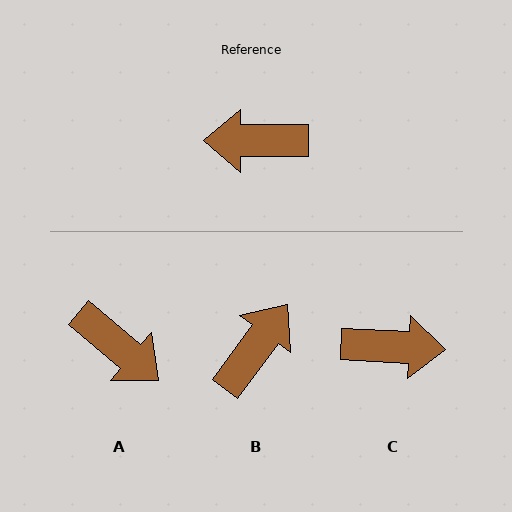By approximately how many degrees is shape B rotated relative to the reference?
Approximately 126 degrees clockwise.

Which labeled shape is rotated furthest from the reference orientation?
C, about 177 degrees away.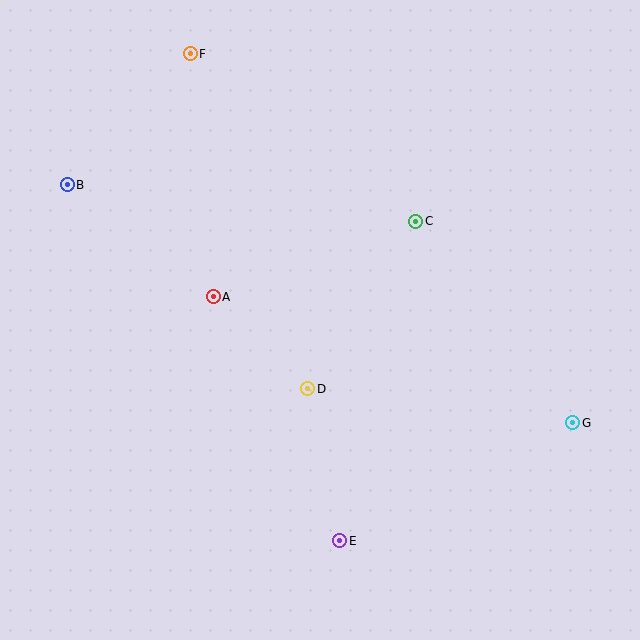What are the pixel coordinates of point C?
Point C is at (416, 221).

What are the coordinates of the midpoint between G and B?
The midpoint between G and B is at (320, 304).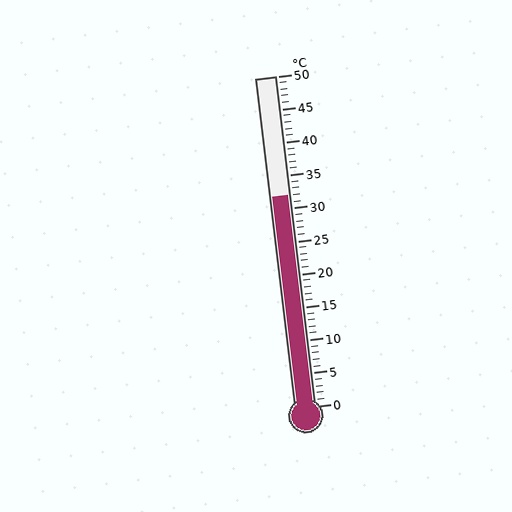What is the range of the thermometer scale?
The thermometer scale ranges from 0°C to 50°C.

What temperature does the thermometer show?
The thermometer shows approximately 32°C.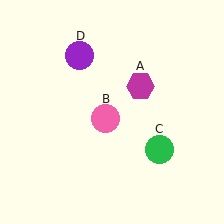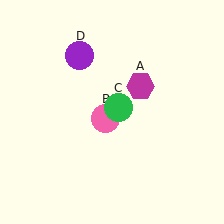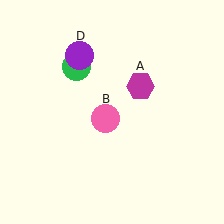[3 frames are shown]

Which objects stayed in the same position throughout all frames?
Magenta hexagon (object A) and pink circle (object B) and purple circle (object D) remained stationary.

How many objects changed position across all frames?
1 object changed position: green circle (object C).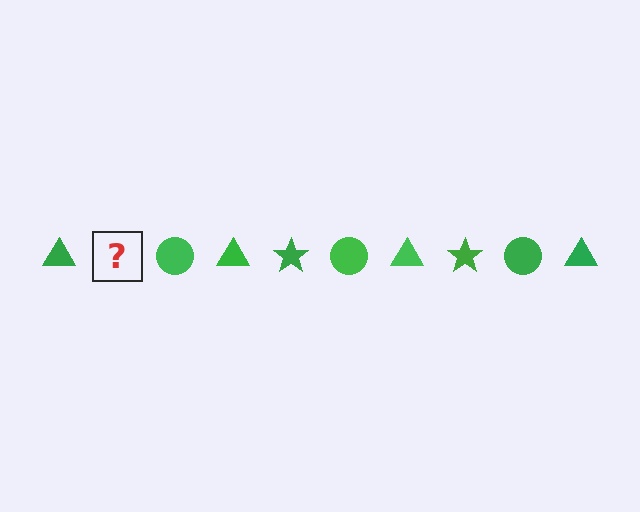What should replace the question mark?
The question mark should be replaced with a green star.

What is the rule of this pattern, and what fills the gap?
The rule is that the pattern cycles through triangle, star, circle shapes in green. The gap should be filled with a green star.